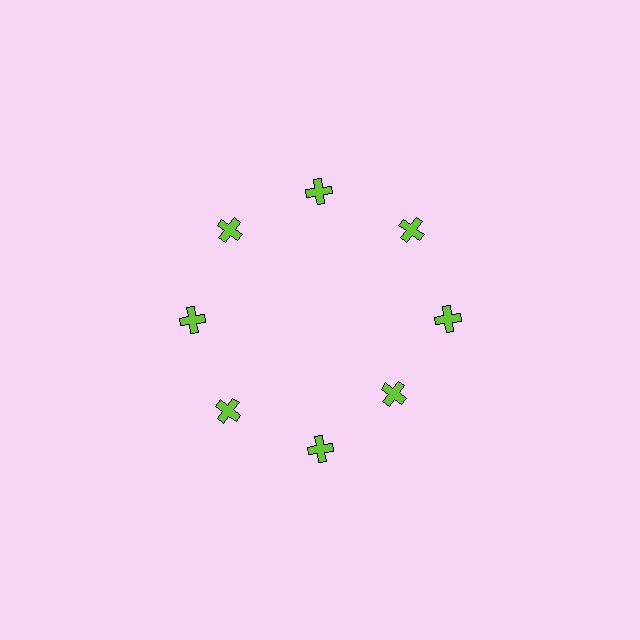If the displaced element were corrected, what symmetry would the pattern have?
It would have 8-fold rotational symmetry — the pattern would map onto itself every 45 degrees.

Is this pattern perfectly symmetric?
No. The 8 lime crosses are arranged in a ring, but one element near the 4 o'clock position is pulled inward toward the center, breaking the 8-fold rotational symmetry.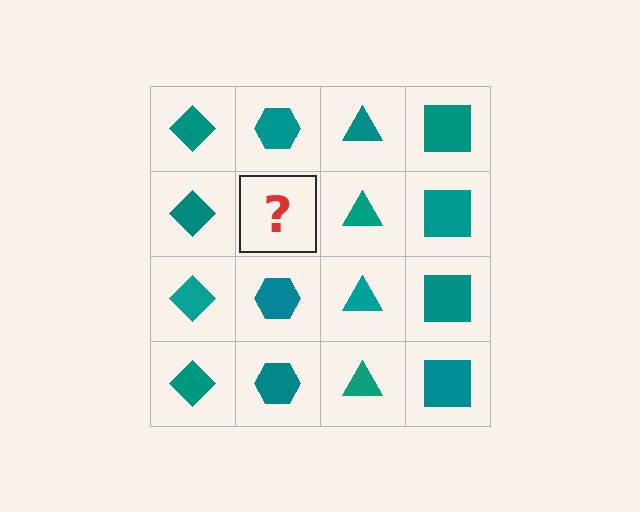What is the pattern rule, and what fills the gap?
The rule is that each column has a consistent shape. The gap should be filled with a teal hexagon.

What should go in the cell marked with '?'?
The missing cell should contain a teal hexagon.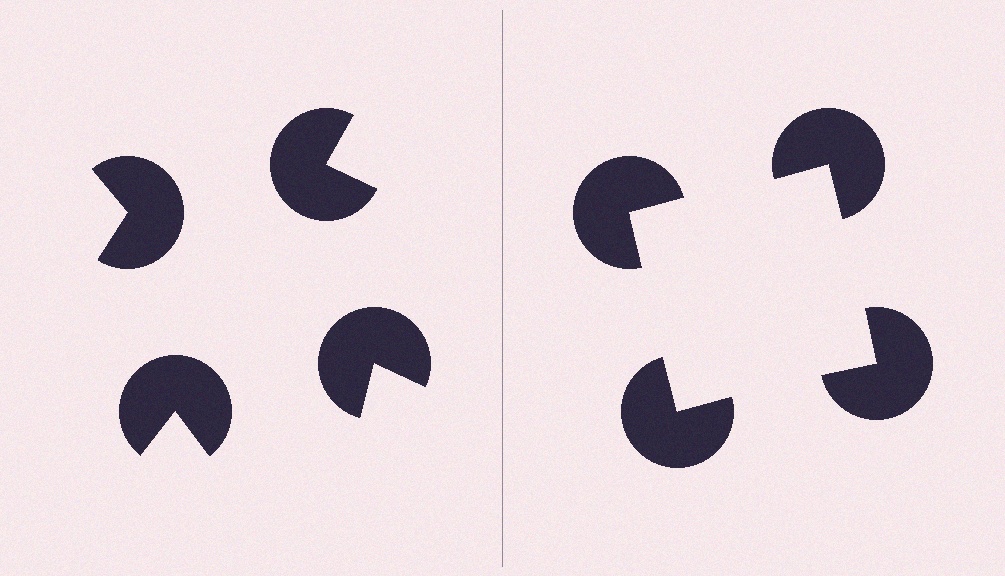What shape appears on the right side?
An illusory square.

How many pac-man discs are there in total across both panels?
8 — 4 on each side.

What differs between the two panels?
The pac-man discs are positioned identically on both sides; only the wedge orientations differ. On the right they align to a square; on the left they are misaligned.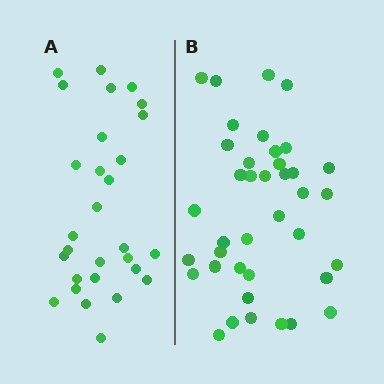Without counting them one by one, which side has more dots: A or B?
Region B (the right region) has more dots.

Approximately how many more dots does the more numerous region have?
Region B has roughly 10 or so more dots than region A.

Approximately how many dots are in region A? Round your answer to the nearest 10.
About 30 dots. (The exact count is 29, which rounds to 30.)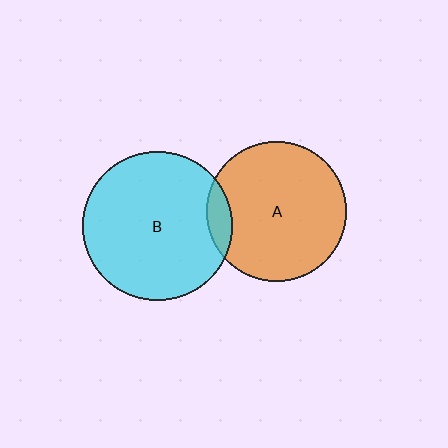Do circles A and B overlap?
Yes.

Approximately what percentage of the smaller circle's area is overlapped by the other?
Approximately 10%.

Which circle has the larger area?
Circle B (cyan).